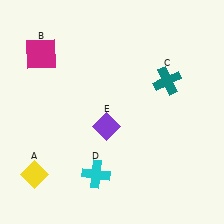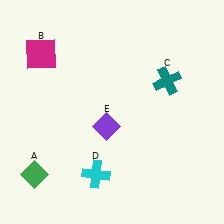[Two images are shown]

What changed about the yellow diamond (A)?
In Image 1, A is yellow. In Image 2, it changed to green.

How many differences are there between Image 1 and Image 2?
There is 1 difference between the two images.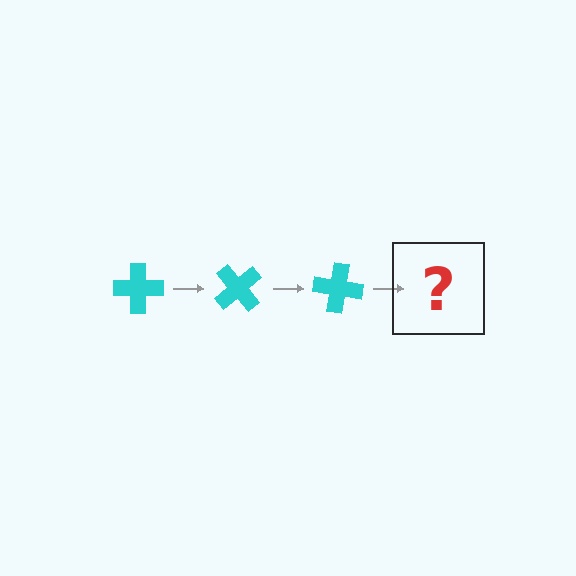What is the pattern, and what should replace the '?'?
The pattern is that the cross rotates 50 degrees each step. The '?' should be a cyan cross rotated 150 degrees.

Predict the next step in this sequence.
The next step is a cyan cross rotated 150 degrees.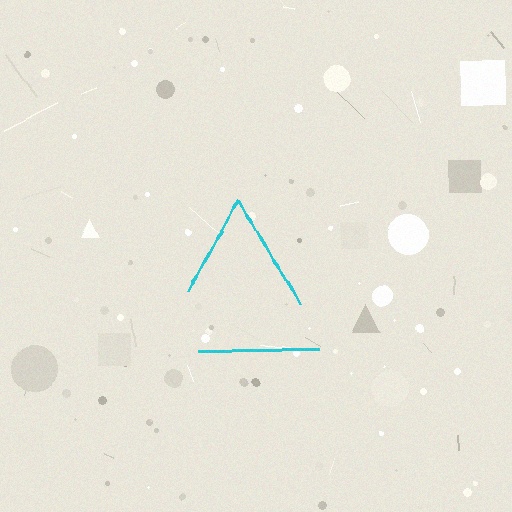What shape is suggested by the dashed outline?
The dashed outline suggests a triangle.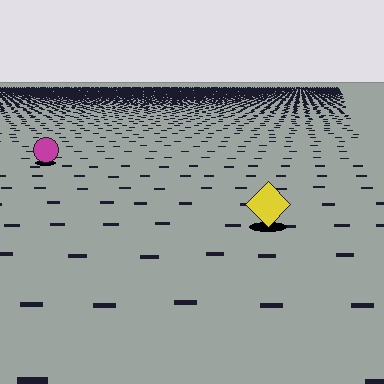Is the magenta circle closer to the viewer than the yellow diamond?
No. The yellow diamond is closer — you can tell from the texture gradient: the ground texture is coarser near it.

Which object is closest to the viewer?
The yellow diamond is closest. The texture marks near it are larger and more spread out.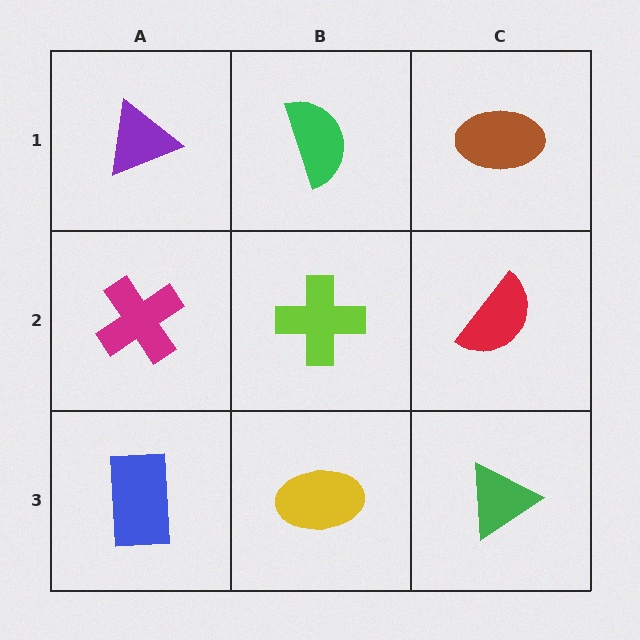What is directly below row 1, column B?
A lime cross.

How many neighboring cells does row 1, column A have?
2.